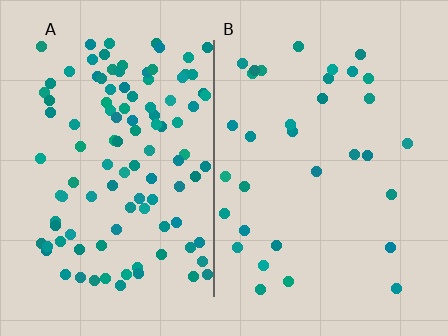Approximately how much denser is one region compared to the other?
Approximately 3.3× — region A over region B.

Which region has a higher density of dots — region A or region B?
A (the left).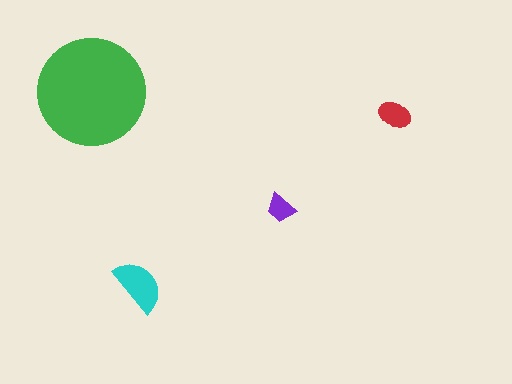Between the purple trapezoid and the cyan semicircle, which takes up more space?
The cyan semicircle.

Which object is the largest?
The green circle.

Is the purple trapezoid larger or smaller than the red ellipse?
Smaller.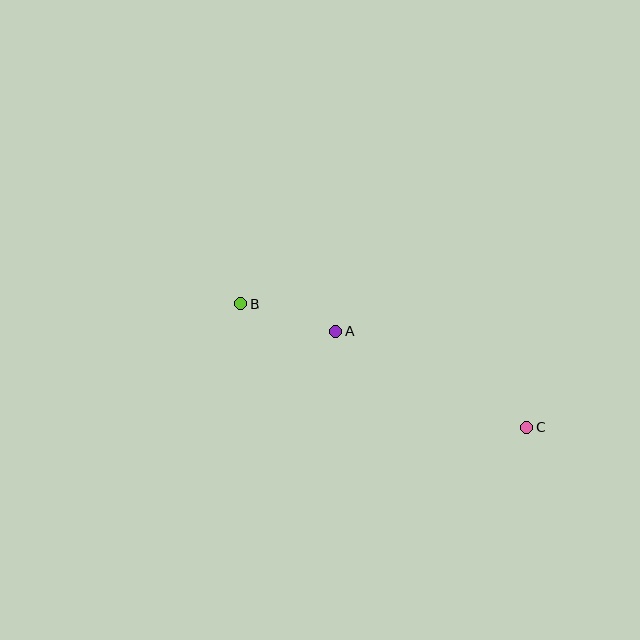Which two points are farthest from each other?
Points B and C are farthest from each other.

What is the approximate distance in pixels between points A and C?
The distance between A and C is approximately 214 pixels.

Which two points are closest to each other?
Points A and B are closest to each other.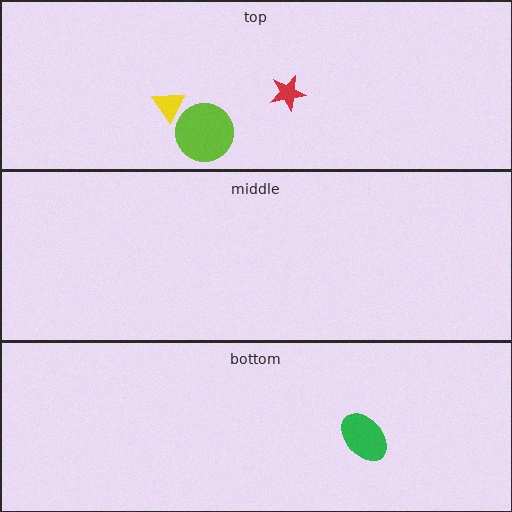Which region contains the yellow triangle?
The top region.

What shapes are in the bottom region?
The green ellipse.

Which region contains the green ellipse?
The bottom region.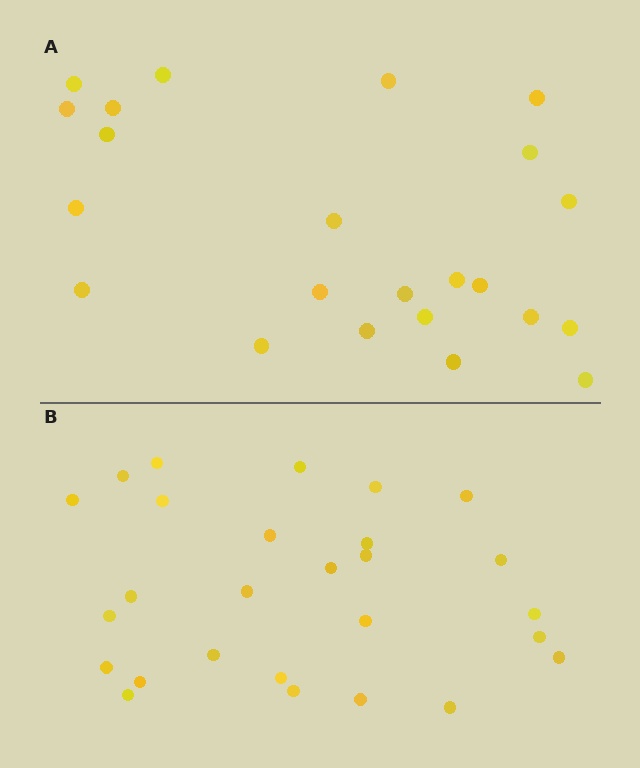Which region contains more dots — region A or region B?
Region B (the bottom region) has more dots.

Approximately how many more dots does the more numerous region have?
Region B has about 4 more dots than region A.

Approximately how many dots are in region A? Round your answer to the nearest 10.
About 20 dots. (The exact count is 23, which rounds to 20.)